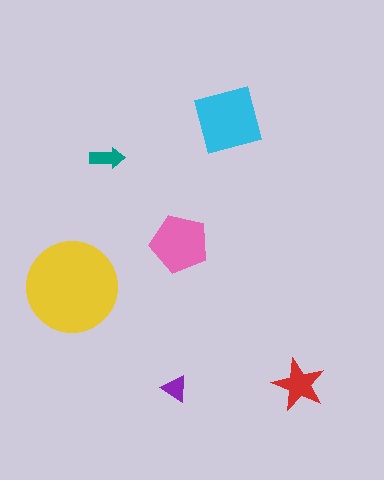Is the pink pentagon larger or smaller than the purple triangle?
Larger.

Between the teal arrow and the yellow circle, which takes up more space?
The yellow circle.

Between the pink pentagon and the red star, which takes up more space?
The pink pentagon.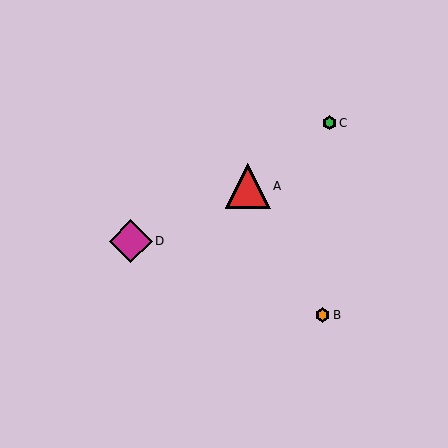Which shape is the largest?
The red triangle (labeled A) is the largest.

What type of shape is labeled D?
Shape D is a magenta diamond.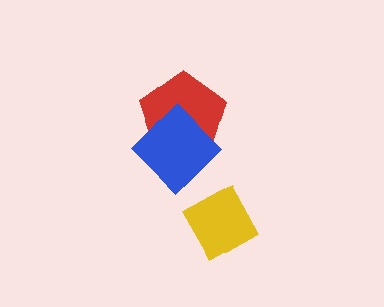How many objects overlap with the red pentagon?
1 object overlaps with the red pentagon.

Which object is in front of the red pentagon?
The blue diamond is in front of the red pentagon.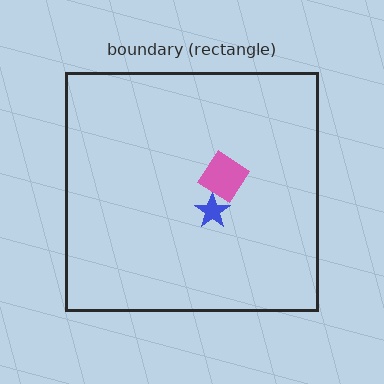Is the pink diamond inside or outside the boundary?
Inside.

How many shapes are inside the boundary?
2 inside, 0 outside.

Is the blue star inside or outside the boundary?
Inside.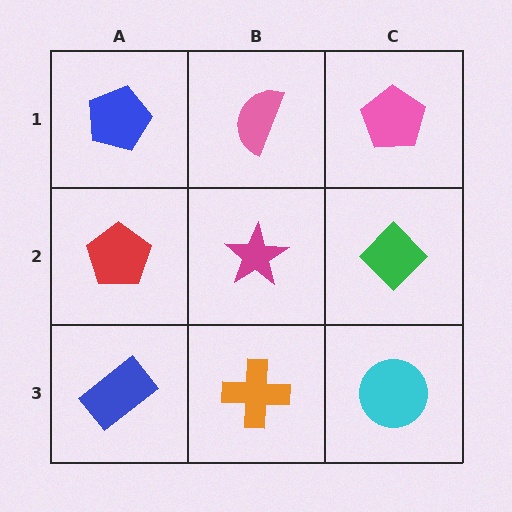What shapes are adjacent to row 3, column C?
A green diamond (row 2, column C), an orange cross (row 3, column B).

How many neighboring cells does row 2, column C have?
3.